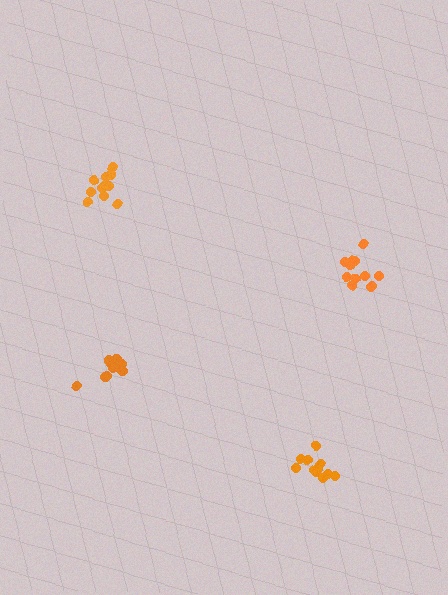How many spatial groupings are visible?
There are 4 spatial groupings.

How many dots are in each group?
Group 1: 11 dots, Group 2: 12 dots, Group 3: 12 dots, Group 4: 11 dots (46 total).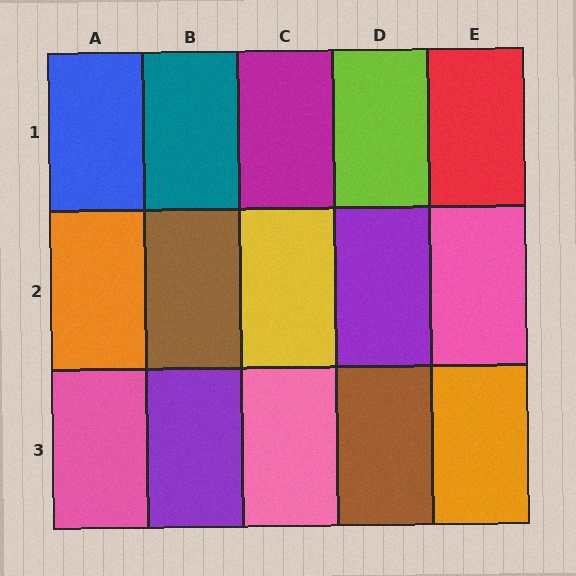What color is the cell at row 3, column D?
Brown.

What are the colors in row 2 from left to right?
Orange, brown, yellow, purple, pink.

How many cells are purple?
2 cells are purple.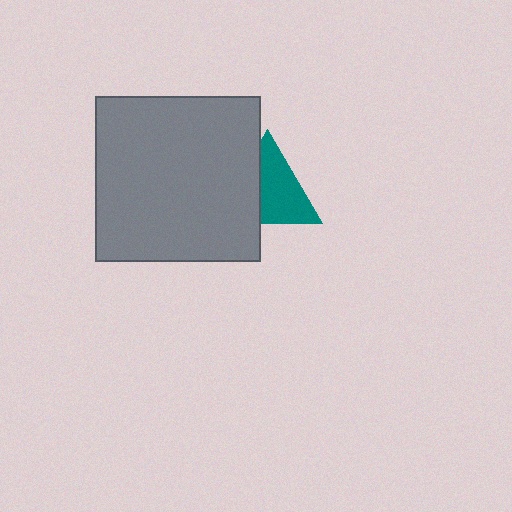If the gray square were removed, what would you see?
You would see the complete teal triangle.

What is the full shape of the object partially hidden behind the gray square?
The partially hidden object is a teal triangle.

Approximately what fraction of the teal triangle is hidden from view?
Roughly 39% of the teal triangle is hidden behind the gray square.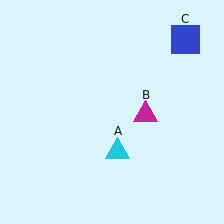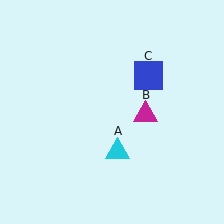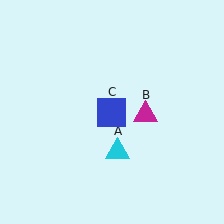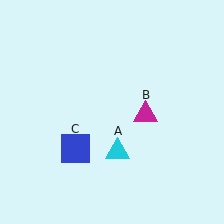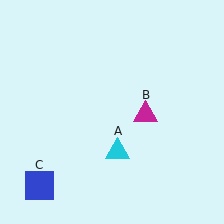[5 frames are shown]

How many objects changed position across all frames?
1 object changed position: blue square (object C).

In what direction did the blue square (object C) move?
The blue square (object C) moved down and to the left.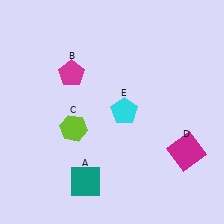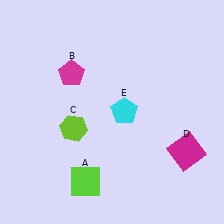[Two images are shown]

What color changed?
The square (A) changed from teal in Image 1 to lime in Image 2.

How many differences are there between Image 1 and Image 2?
There is 1 difference between the two images.